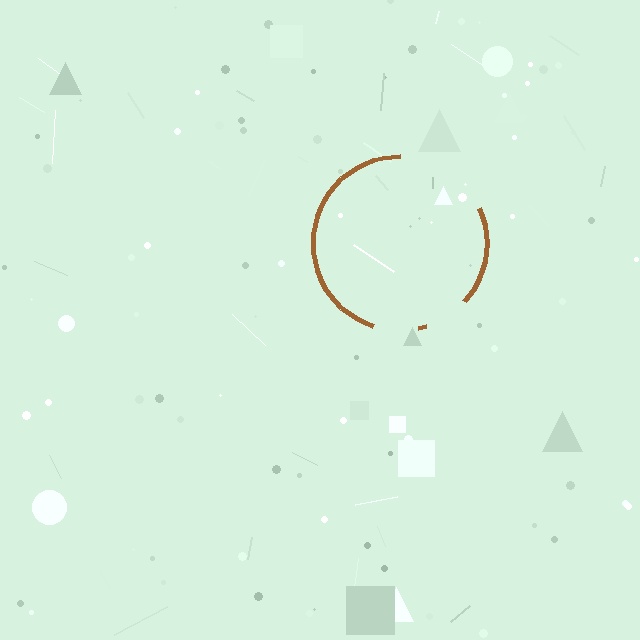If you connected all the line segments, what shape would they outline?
They would outline a circle.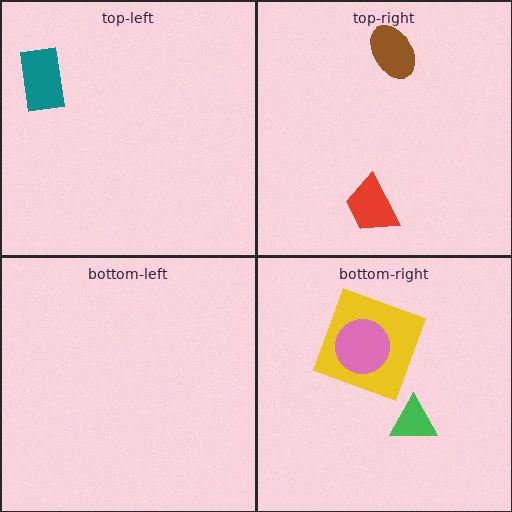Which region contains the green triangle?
The bottom-right region.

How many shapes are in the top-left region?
1.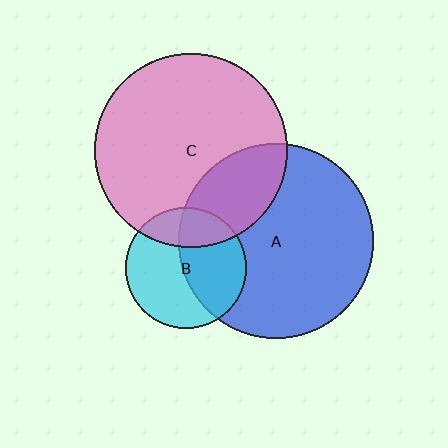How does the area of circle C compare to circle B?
Approximately 2.6 times.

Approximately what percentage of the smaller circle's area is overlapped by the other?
Approximately 25%.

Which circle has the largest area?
Circle A (blue).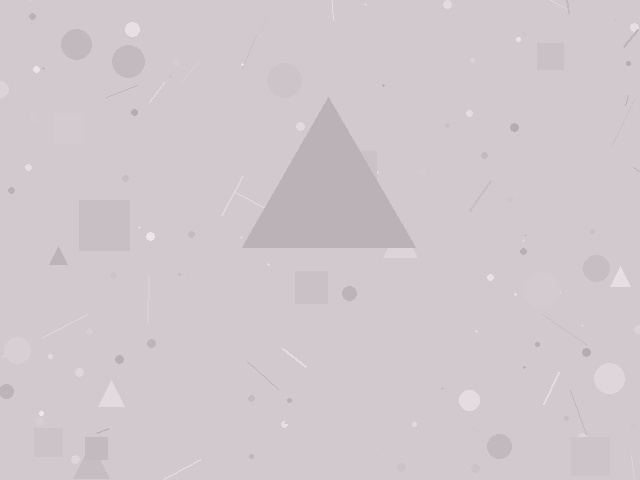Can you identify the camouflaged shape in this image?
The camouflaged shape is a triangle.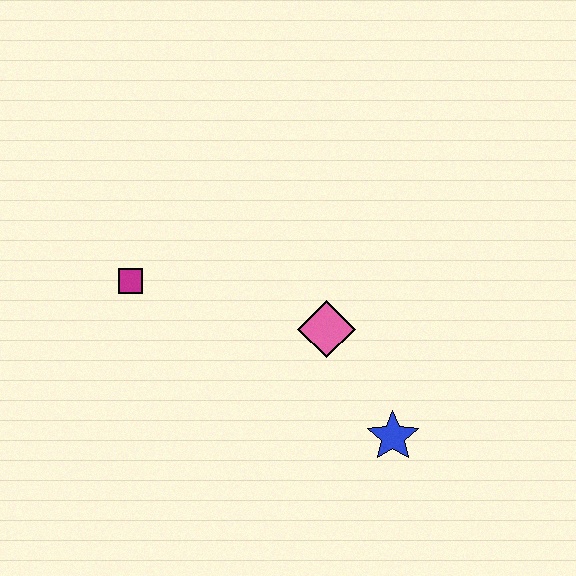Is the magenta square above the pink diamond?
Yes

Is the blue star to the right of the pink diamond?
Yes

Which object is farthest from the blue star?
The magenta square is farthest from the blue star.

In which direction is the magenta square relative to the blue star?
The magenta square is to the left of the blue star.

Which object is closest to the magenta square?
The pink diamond is closest to the magenta square.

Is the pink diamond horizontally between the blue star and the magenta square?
Yes